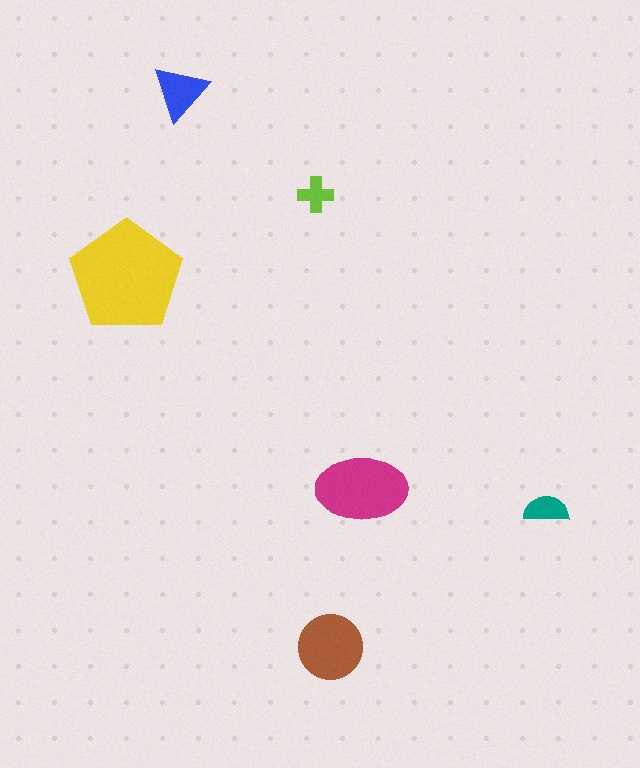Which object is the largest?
The yellow pentagon.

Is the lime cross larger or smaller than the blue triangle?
Smaller.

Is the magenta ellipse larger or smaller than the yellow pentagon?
Smaller.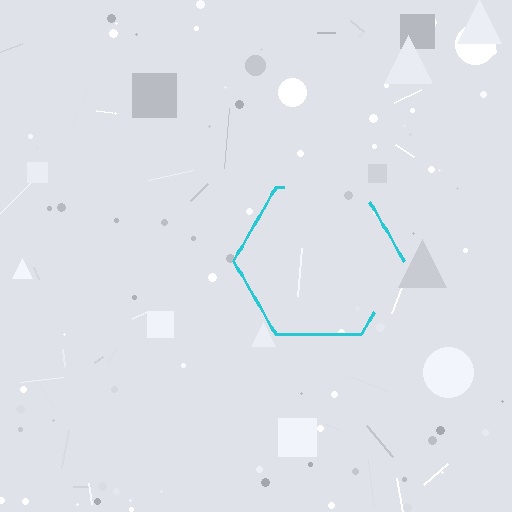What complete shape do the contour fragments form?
The contour fragments form a hexagon.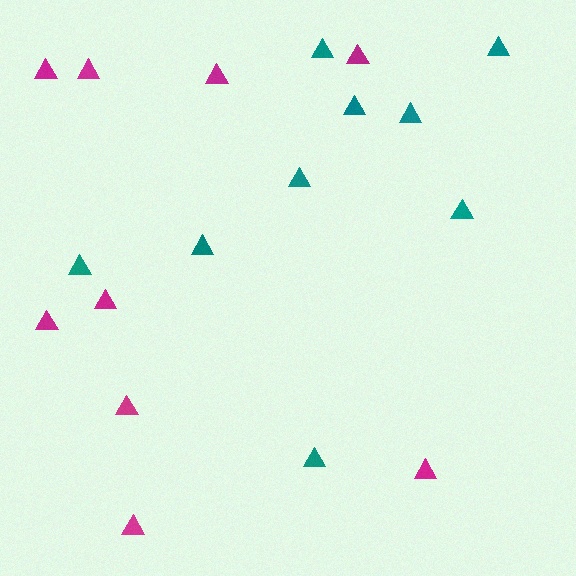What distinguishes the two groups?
There are 2 groups: one group of teal triangles (9) and one group of magenta triangles (9).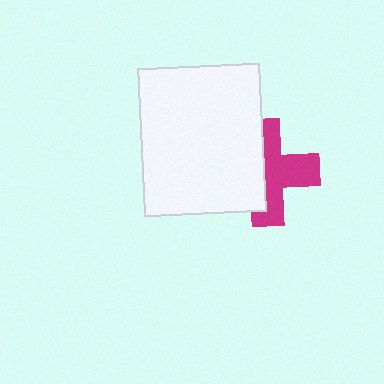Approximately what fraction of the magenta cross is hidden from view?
Roughly 44% of the magenta cross is hidden behind the white rectangle.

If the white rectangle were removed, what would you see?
You would see the complete magenta cross.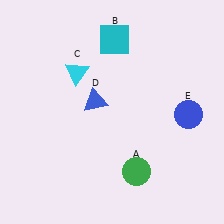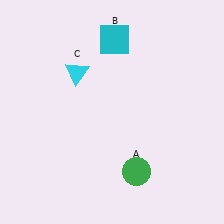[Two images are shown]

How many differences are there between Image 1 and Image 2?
There are 2 differences between the two images.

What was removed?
The blue circle (E), the blue triangle (D) were removed in Image 2.